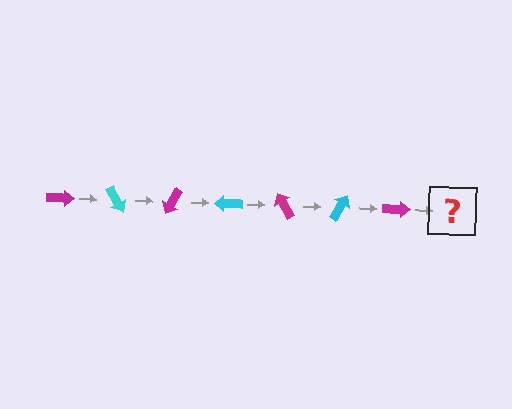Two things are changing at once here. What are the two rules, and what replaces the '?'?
The two rules are that it rotates 60 degrees each step and the color cycles through magenta and cyan. The '?' should be a cyan arrow, rotated 420 degrees from the start.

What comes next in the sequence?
The next element should be a cyan arrow, rotated 420 degrees from the start.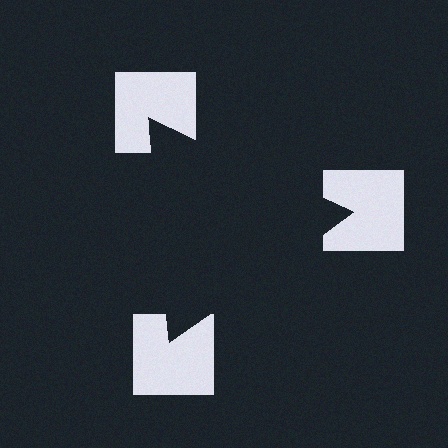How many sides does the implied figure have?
3 sides.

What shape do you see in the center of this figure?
An illusory triangle — its edges are inferred from the aligned wedge cuts in the notched squares, not physically drawn.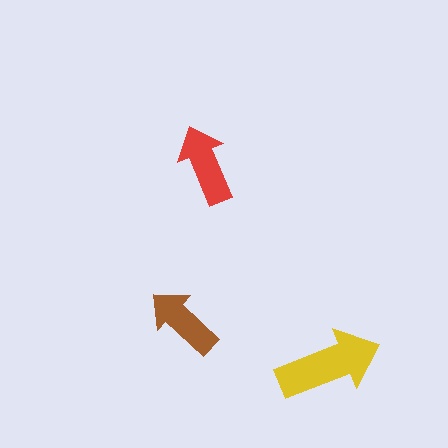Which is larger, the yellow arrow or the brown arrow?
The yellow one.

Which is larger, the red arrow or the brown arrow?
The red one.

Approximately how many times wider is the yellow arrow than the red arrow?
About 1.5 times wider.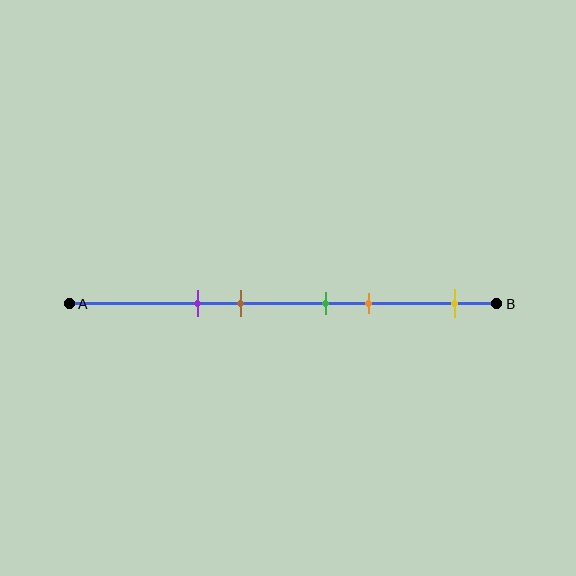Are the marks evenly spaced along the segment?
No, the marks are not evenly spaced.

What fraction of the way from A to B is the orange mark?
The orange mark is approximately 70% (0.7) of the way from A to B.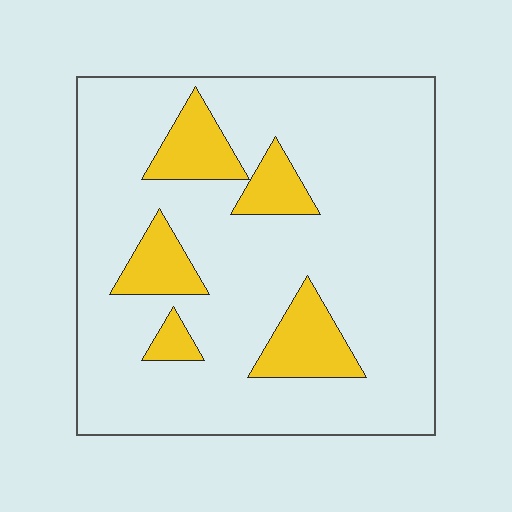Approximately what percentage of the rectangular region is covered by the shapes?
Approximately 15%.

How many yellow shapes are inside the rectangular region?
5.